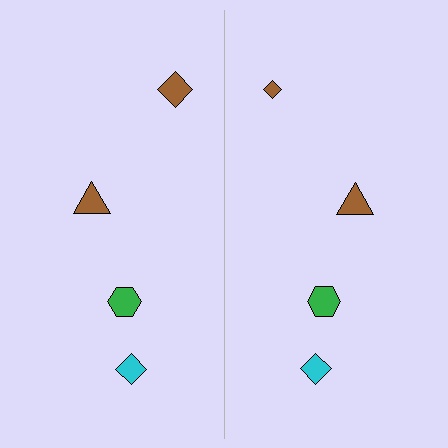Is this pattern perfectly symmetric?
No, the pattern is not perfectly symmetric. The brown diamond on the right side has a different size than its mirror counterpart.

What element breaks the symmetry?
The brown diamond on the right side has a different size than its mirror counterpart.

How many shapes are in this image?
There are 8 shapes in this image.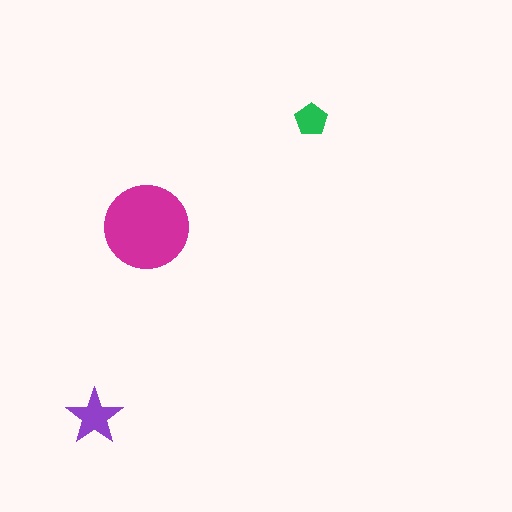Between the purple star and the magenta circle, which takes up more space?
The magenta circle.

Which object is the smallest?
The green pentagon.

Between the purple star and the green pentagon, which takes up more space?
The purple star.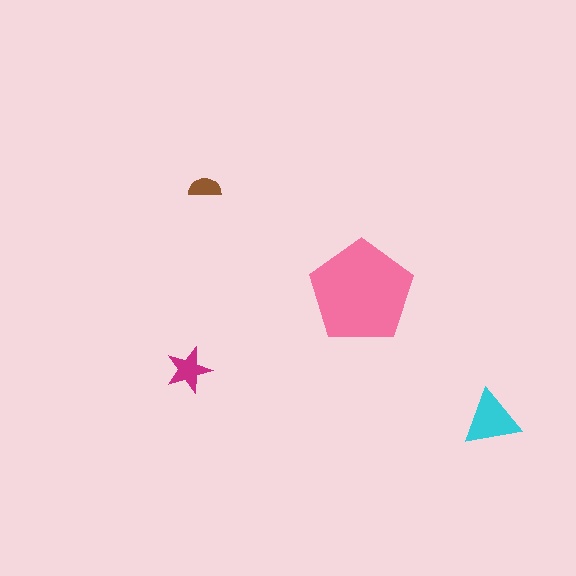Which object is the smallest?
The brown semicircle.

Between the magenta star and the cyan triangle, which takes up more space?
The cyan triangle.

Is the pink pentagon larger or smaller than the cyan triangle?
Larger.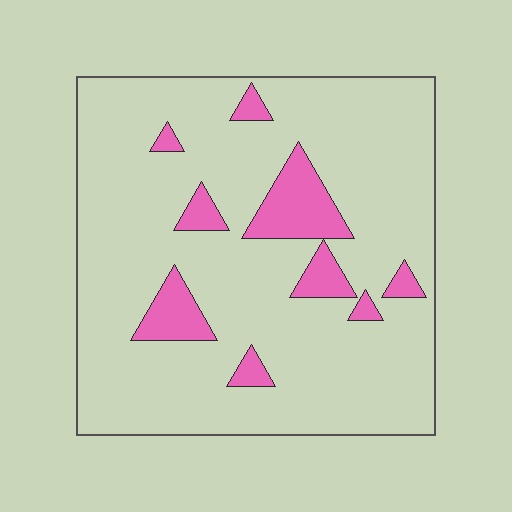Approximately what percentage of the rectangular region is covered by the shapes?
Approximately 15%.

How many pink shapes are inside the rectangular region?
9.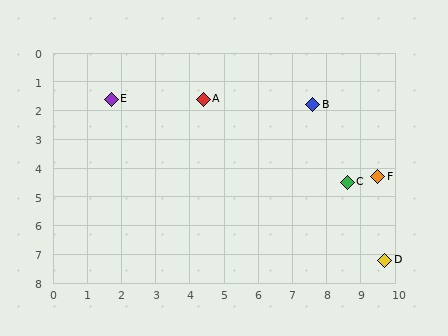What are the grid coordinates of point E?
Point E is at approximately (1.7, 1.6).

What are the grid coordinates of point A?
Point A is at approximately (4.4, 1.6).